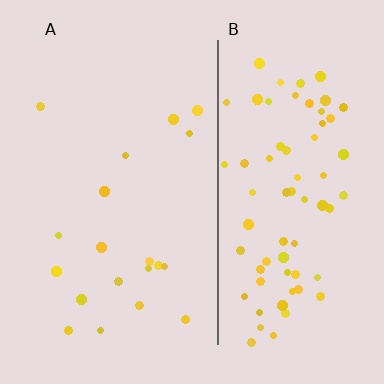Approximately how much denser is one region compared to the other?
Approximately 3.8× — region B over region A.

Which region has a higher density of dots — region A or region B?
B (the right).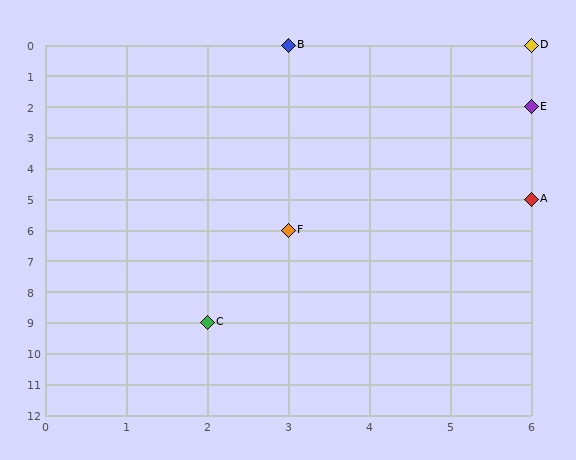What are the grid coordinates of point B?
Point B is at grid coordinates (3, 0).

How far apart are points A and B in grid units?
Points A and B are 3 columns and 5 rows apart (about 5.8 grid units diagonally).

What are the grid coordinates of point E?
Point E is at grid coordinates (6, 2).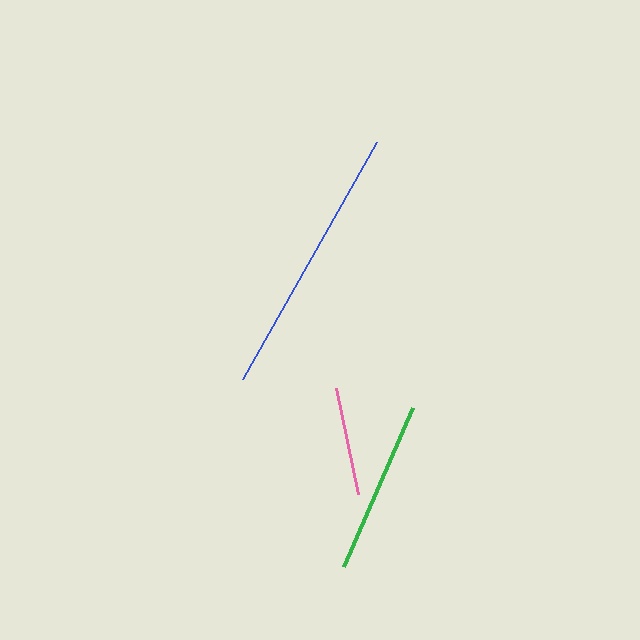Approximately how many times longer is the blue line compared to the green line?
The blue line is approximately 1.6 times the length of the green line.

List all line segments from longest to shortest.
From longest to shortest: blue, green, pink.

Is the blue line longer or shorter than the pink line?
The blue line is longer than the pink line.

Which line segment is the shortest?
The pink line is the shortest at approximately 109 pixels.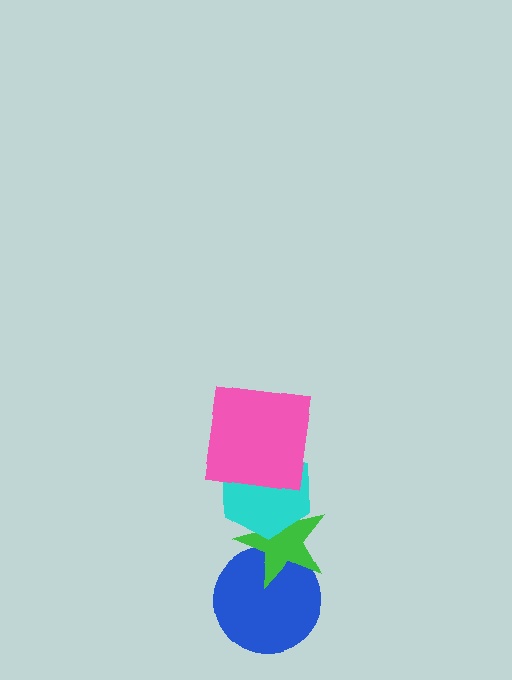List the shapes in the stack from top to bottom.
From top to bottom: the pink square, the cyan hexagon, the green star, the blue circle.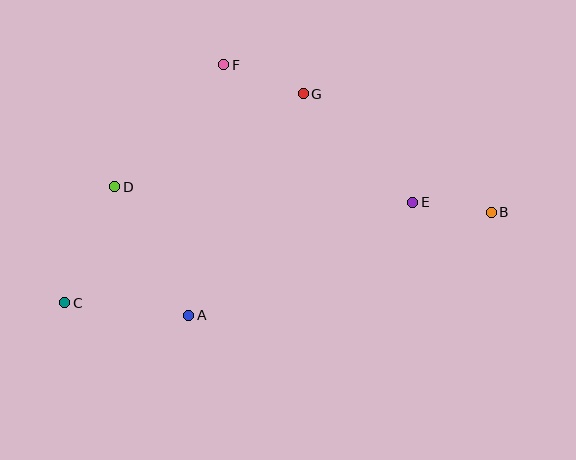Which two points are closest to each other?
Points B and E are closest to each other.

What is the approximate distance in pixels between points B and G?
The distance between B and G is approximately 222 pixels.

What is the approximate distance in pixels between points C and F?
The distance between C and F is approximately 286 pixels.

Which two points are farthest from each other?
Points B and C are farthest from each other.